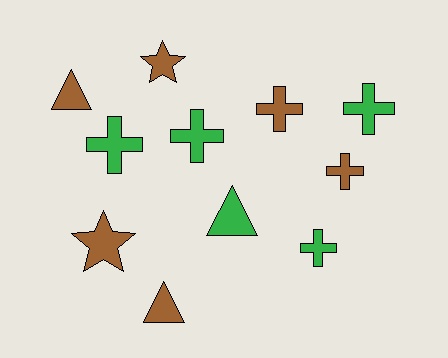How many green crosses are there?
There are 4 green crosses.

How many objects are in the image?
There are 11 objects.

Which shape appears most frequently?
Cross, with 6 objects.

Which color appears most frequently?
Brown, with 6 objects.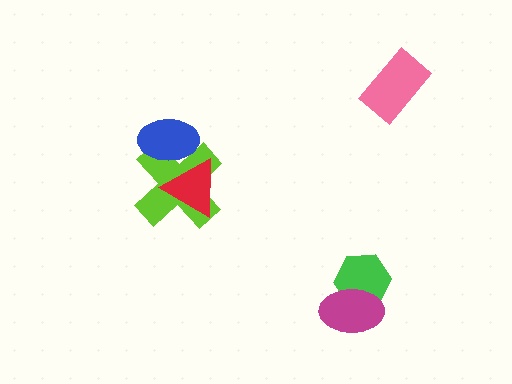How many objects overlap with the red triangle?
2 objects overlap with the red triangle.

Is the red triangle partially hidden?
Yes, it is partially covered by another shape.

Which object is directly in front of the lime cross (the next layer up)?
The red triangle is directly in front of the lime cross.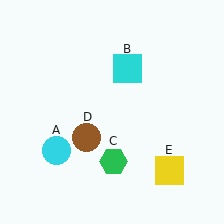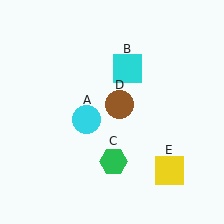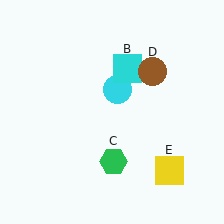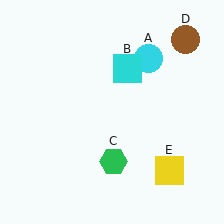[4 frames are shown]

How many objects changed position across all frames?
2 objects changed position: cyan circle (object A), brown circle (object D).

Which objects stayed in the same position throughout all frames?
Cyan square (object B) and green hexagon (object C) and yellow square (object E) remained stationary.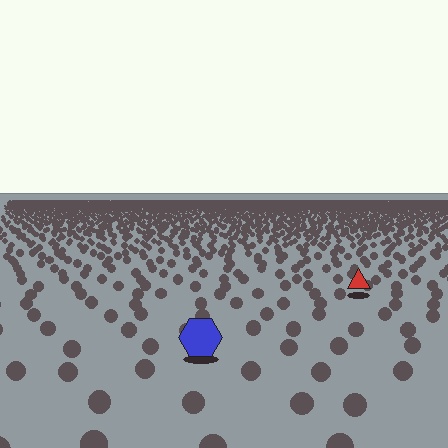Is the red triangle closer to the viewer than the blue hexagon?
No. The blue hexagon is closer — you can tell from the texture gradient: the ground texture is coarser near it.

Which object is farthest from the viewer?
The red triangle is farthest from the viewer. It appears smaller and the ground texture around it is denser.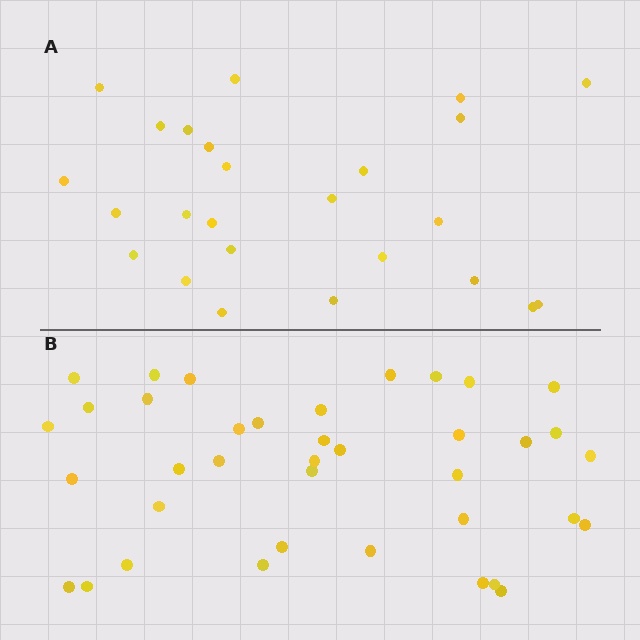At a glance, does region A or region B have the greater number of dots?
Region B (the bottom region) has more dots.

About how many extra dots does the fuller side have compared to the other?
Region B has approximately 15 more dots than region A.